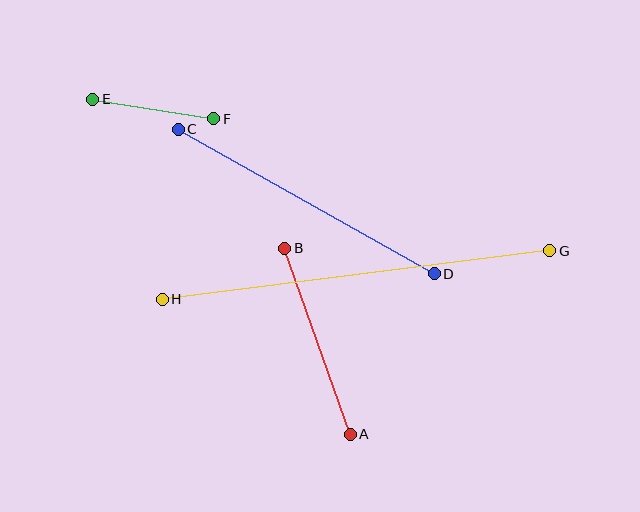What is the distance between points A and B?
The distance is approximately 197 pixels.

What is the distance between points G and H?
The distance is approximately 391 pixels.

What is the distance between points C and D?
The distance is approximately 294 pixels.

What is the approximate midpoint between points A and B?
The midpoint is at approximately (317, 341) pixels.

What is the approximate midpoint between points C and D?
The midpoint is at approximately (306, 201) pixels.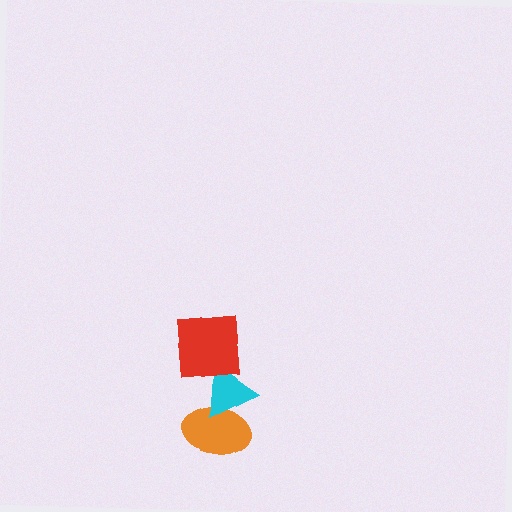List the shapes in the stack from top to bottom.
From top to bottom: the red square, the cyan triangle, the orange ellipse.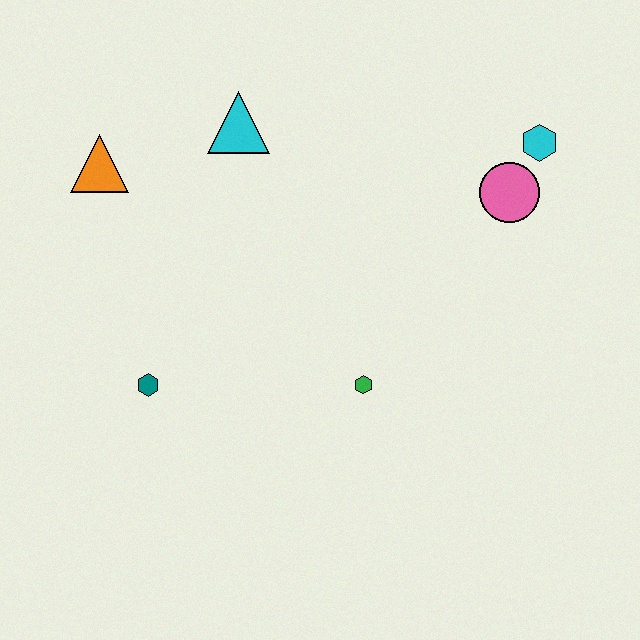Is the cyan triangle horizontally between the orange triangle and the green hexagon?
Yes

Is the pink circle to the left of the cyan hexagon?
Yes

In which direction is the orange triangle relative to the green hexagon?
The orange triangle is to the left of the green hexagon.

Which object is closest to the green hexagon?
The teal hexagon is closest to the green hexagon.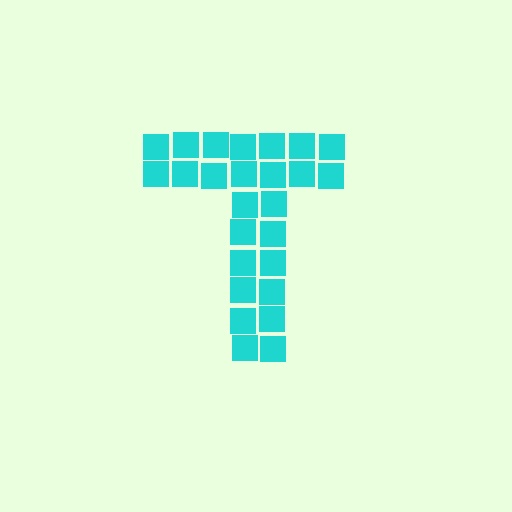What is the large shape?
The large shape is the letter T.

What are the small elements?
The small elements are squares.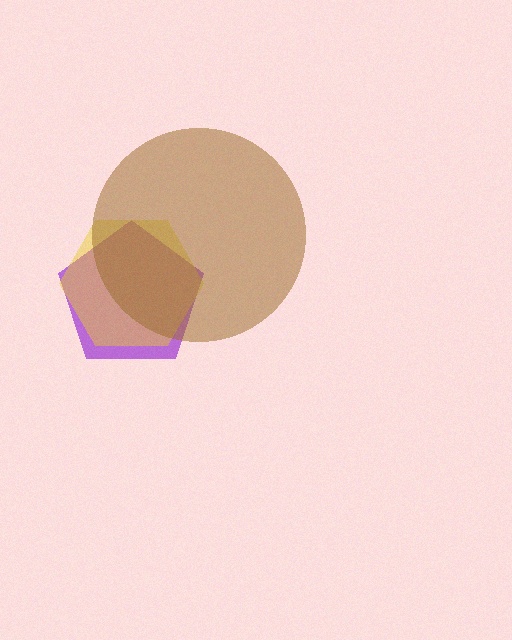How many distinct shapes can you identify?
There are 3 distinct shapes: a purple pentagon, a yellow hexagon, a brown circle.